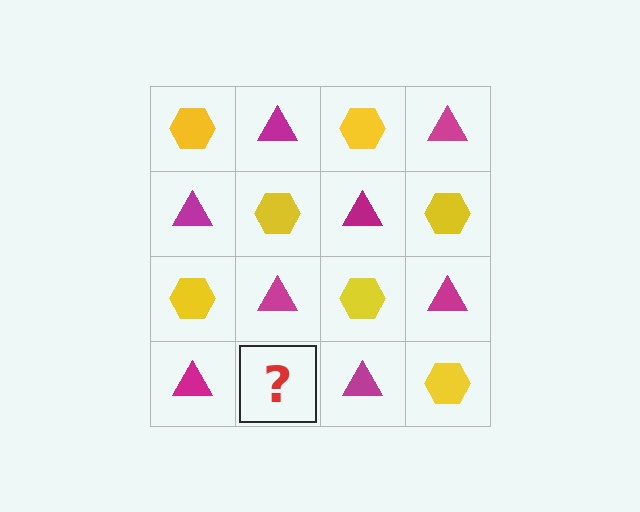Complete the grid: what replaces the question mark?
The question mark should be replaced with a yellow hexagon.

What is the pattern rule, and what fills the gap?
The rule is that it alternates yellow hexagon and magenta triangle in a checkerboard pattern. The gap should be filled with a yellow hexagon.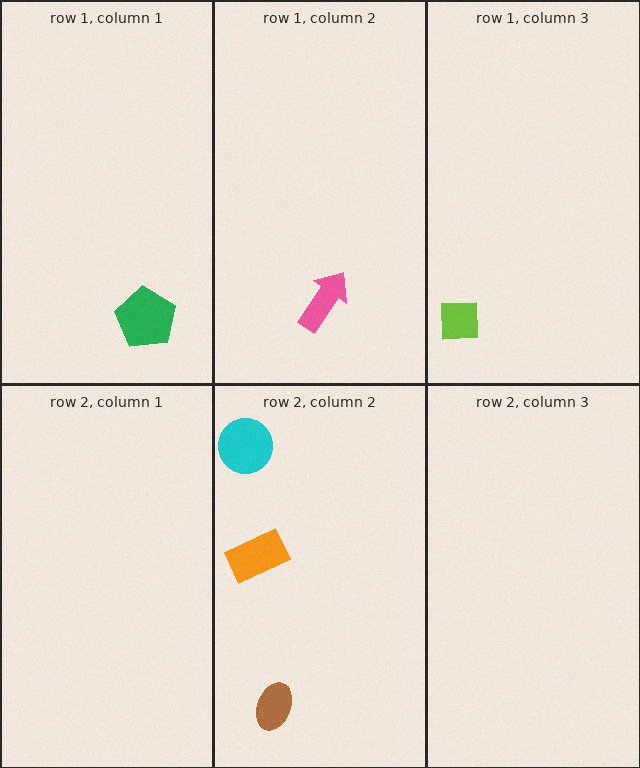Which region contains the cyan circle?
The row 2, column 2 region.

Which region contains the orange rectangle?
The row 2, column 2 region.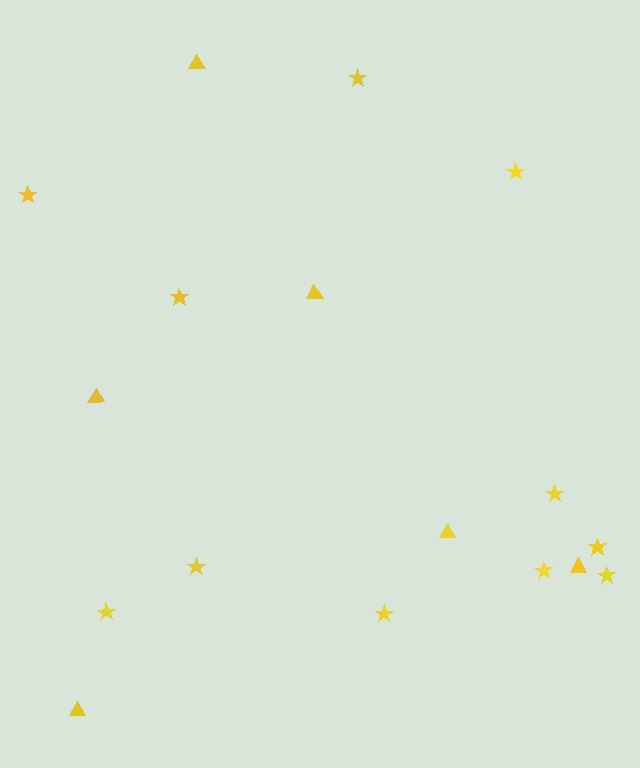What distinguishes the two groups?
There are 2 groups: one group of stars (11) and one group of triangles (6).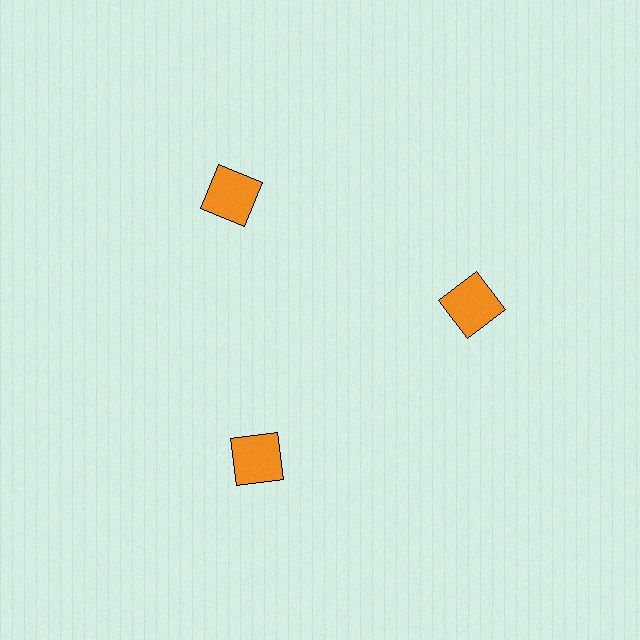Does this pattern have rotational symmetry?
Yes, this pattern has 3-fold rotational symmetry. It looks the same after rotating 120 degrees around the center.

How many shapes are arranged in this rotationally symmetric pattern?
There are 3 shapes, arranged in 3 groups of 1.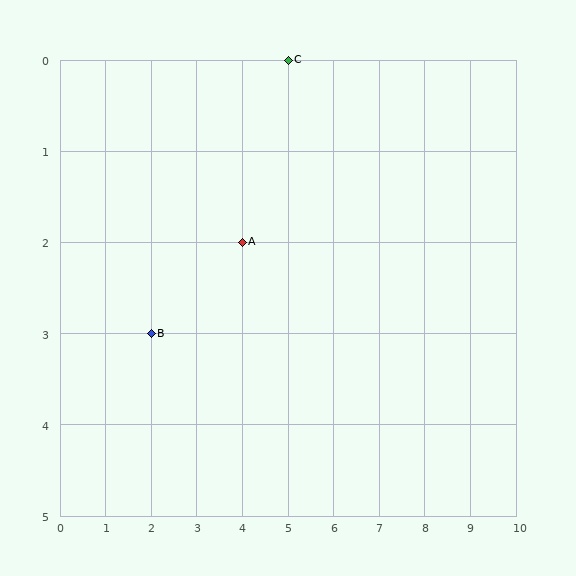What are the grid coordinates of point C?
Point C is at grid coordinates (5, 0).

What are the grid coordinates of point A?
Point A is at grid coordinates (4, 2).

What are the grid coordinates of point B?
Point B is at grid coordinates (2, 3).